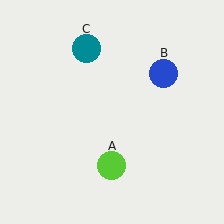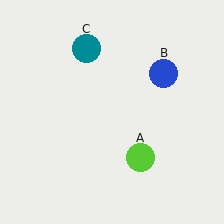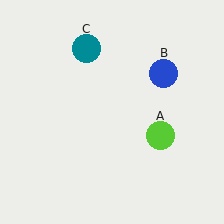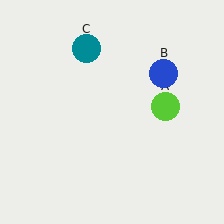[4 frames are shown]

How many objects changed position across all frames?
1 object changed position: lime circle (object A).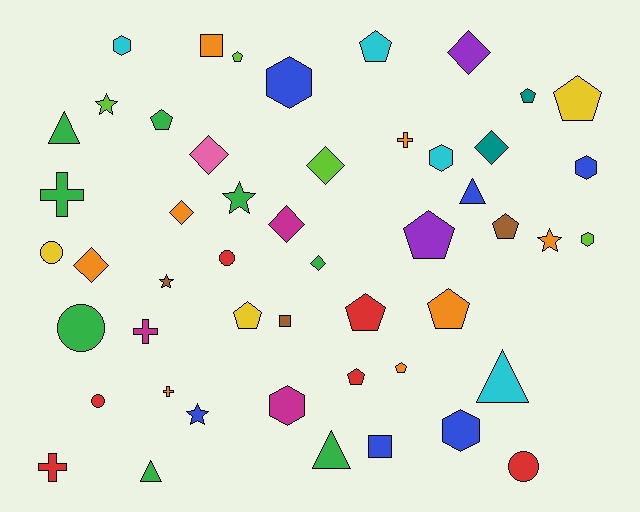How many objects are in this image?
There are 50 objects.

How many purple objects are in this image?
There are 2 purple objects.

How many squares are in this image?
There are 3 squares.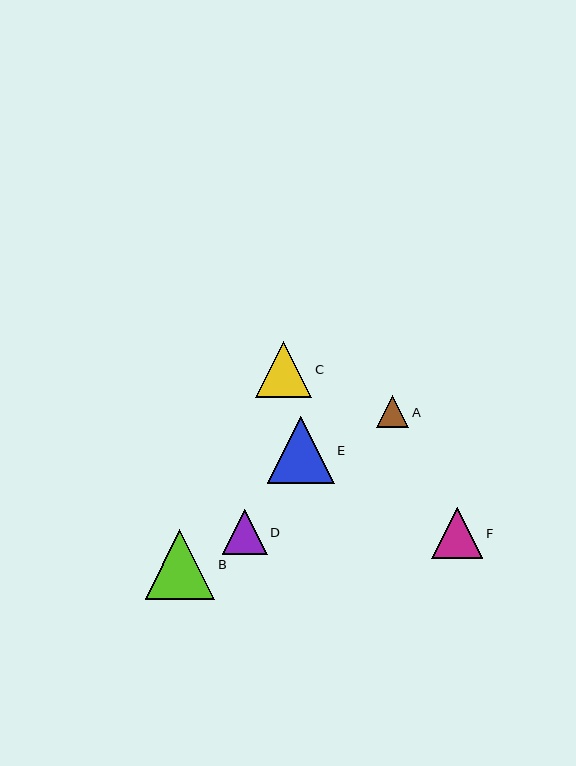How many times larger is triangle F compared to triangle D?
Triangle F is approximately 1.1 times the size of triangle D.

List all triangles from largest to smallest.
From largest to smallest: B, E, C, F, D, A.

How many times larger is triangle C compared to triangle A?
Triangle C is approximately 1.8 times the size of triangle A.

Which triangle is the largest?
Triangle B is the largest with a size of approximately 70 pixels.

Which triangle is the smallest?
Triangle A is the smallest with a size of approximately 32 pixels.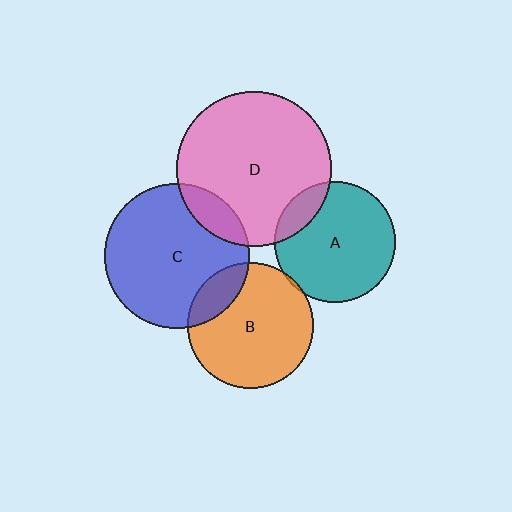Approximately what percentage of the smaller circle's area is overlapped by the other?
Approximately 15%.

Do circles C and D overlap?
Yes.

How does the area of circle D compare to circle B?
Approximately 1.5 times.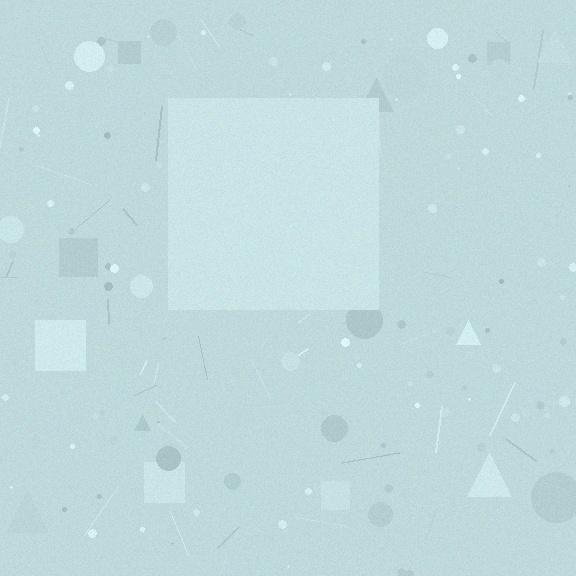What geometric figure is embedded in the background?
A square is embedded in the background.